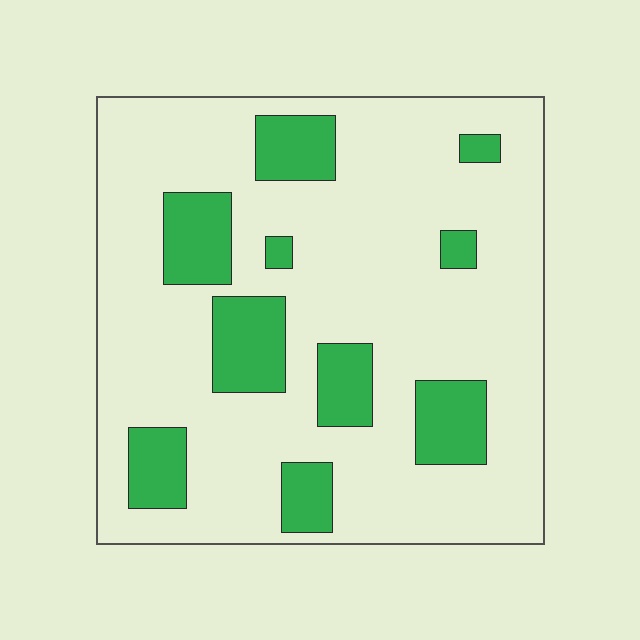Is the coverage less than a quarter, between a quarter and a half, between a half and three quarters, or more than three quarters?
Less than a quarter.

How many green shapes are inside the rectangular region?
10.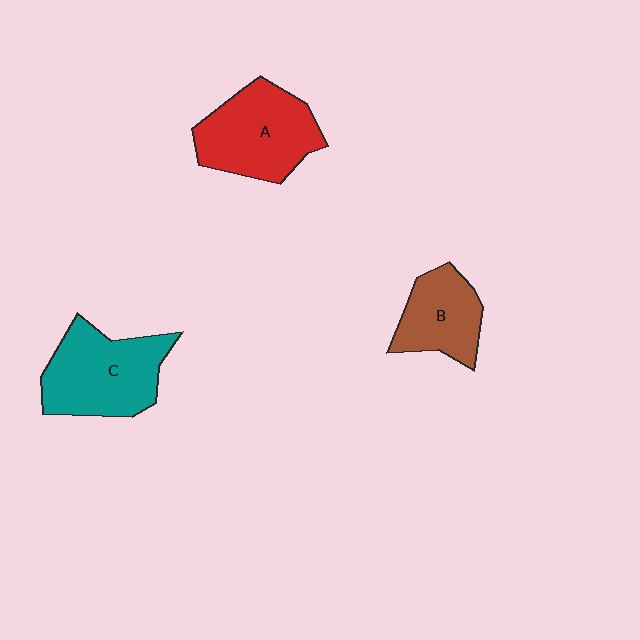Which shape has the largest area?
Shape C (teal).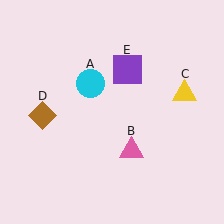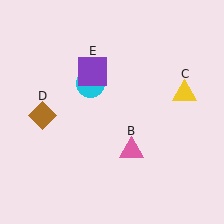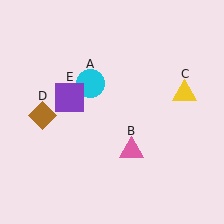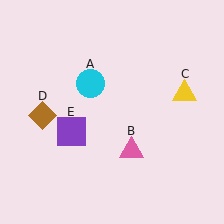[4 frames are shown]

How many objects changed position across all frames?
1 object changed position: purple square (object E).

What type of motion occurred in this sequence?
The purple square (object E) rotated counterclockwise around the center of the scene.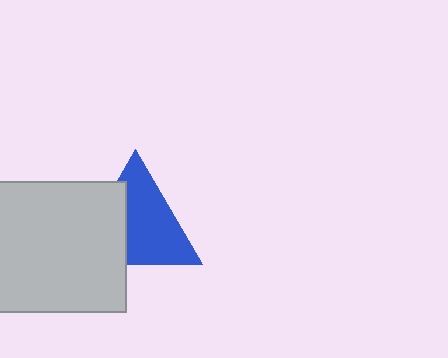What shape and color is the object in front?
The object in front is a light gray rectangle.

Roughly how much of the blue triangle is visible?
About half of it is visible (roughly 63%).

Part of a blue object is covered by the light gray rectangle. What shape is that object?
It is a triangle.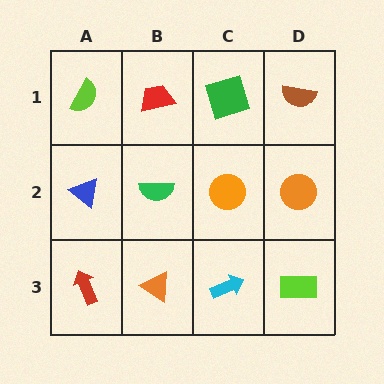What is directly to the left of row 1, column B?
A lime semicircle.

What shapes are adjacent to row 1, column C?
An orange circle (row 2, column C), a red trapezoid (row 1, column B), a brown semicircle (row 1, column D).